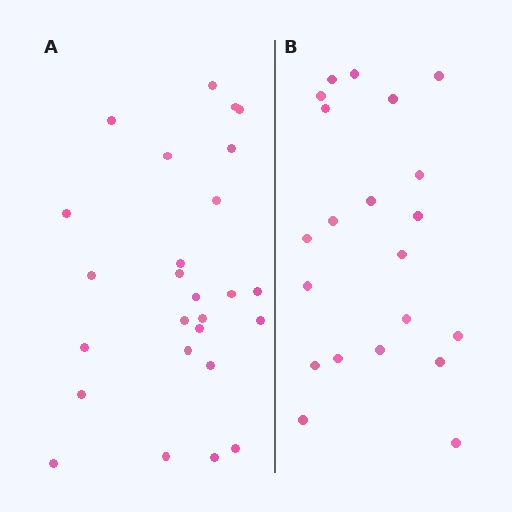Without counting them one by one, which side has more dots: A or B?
Region A (the left region) has more dots.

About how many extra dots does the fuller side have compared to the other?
Region A has about 5 more dots than region B.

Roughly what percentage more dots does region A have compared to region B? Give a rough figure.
About 25% more.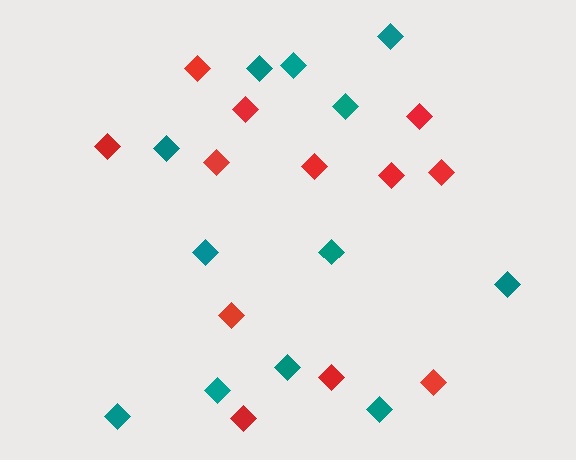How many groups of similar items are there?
There are 2 groups: one group of teal diamonds (12) and one group of red diamonds (12).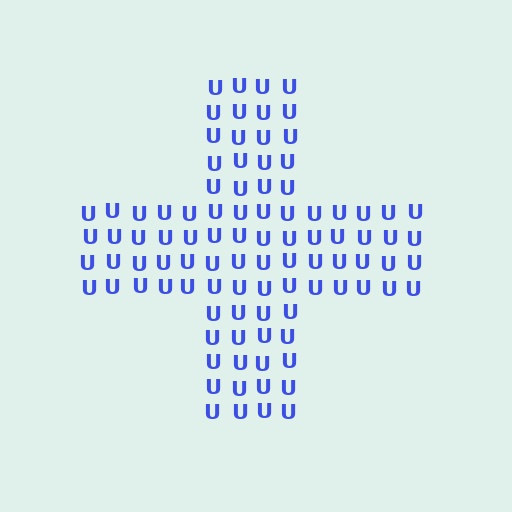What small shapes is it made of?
It is made of small letter U's.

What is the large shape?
The large shape is a cross.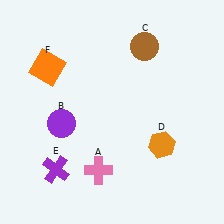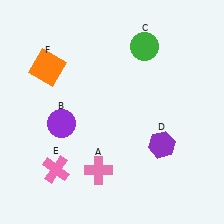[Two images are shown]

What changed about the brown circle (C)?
In Image 1, C is brown. In Image 2, it changed to green.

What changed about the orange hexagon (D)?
In Image 1, D is orange. In Image 2, it changed to purple.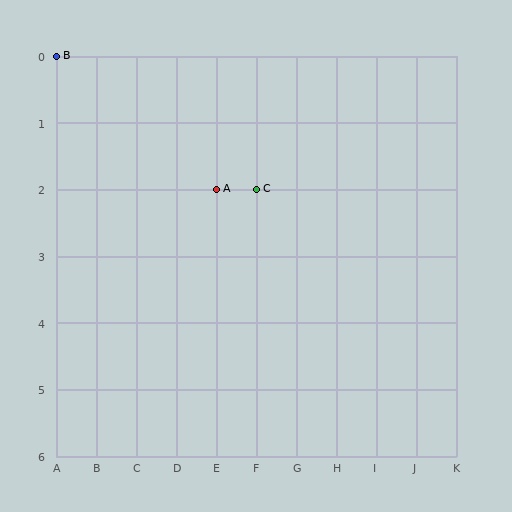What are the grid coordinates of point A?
Point A is at grid coordinates (E, 2).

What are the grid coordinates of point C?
Point C is at grid coordinates (F, 2).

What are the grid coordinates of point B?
Point B is at grid coordinates (A, 0).